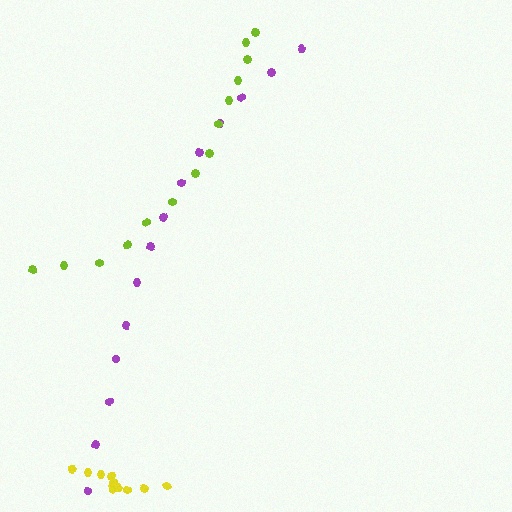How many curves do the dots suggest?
There are 3 distinct paths.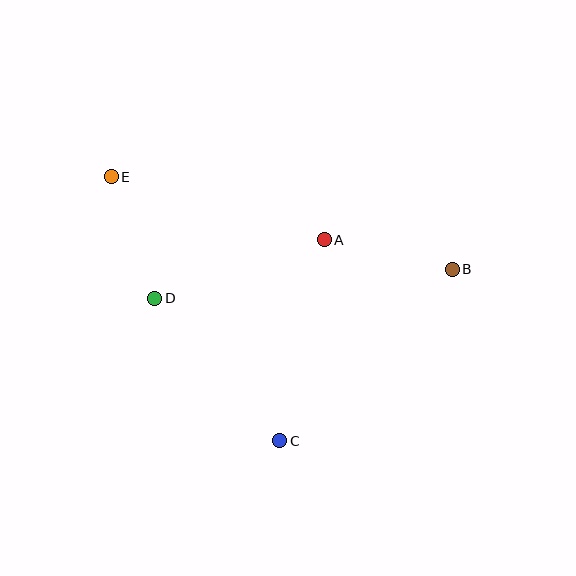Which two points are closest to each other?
Points D and E are closest to each other.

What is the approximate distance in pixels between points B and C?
The distance between B and C is approximately 243 pixels.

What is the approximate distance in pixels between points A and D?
The distance between A and D is approximately 179 pixels.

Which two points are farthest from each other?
Points B and E are farthest from each other.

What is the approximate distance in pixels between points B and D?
The distance between B and D is approximately 299 pixels.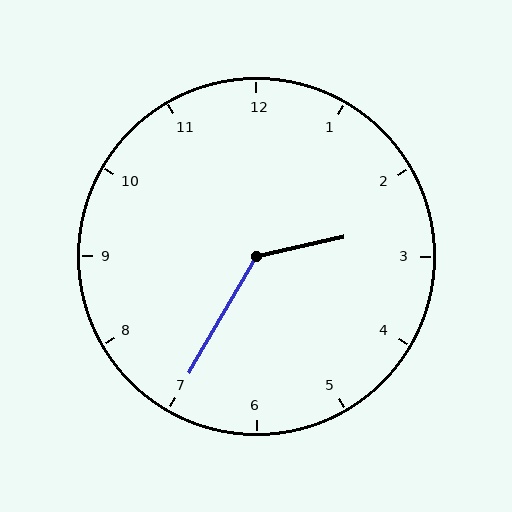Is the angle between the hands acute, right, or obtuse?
It is obtuse.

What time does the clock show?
2:35.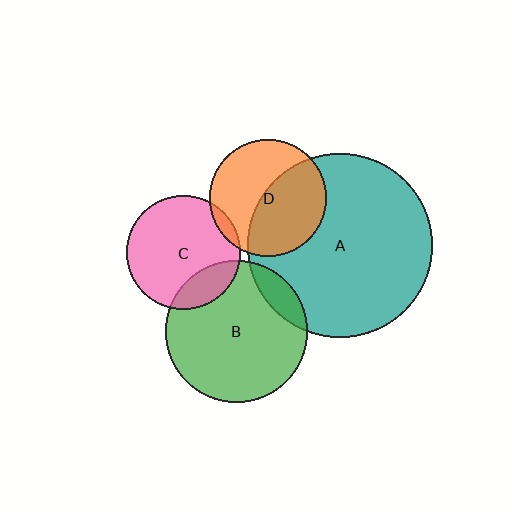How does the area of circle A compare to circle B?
Approximately 1.7 times.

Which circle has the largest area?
Circle A (teal).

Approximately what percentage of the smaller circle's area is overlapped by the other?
Approximately 50%.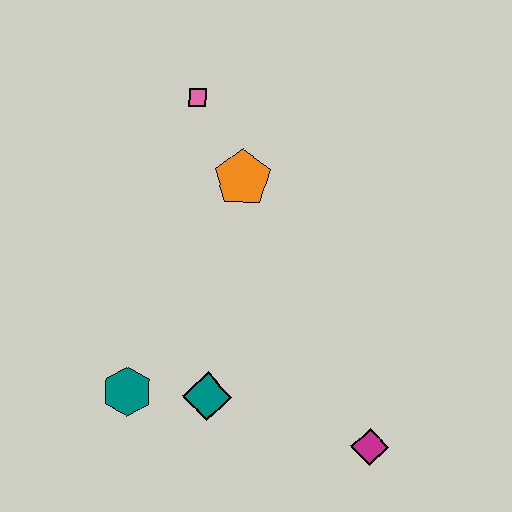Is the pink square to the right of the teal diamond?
No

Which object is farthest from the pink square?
The magenta diamond is farthest from the pink square.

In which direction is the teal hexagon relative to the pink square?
The teal hexagon is below the pink square.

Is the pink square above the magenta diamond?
Yes